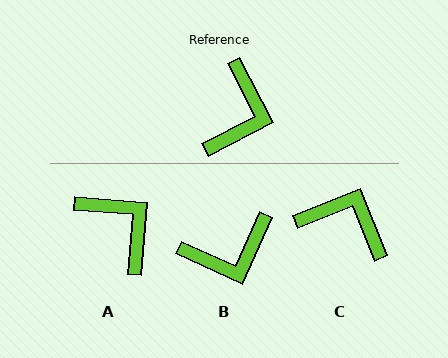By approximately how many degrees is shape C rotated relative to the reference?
Approximately 85 degrees counter-clockwise.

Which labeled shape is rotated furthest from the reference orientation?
C, about 85 degrees away.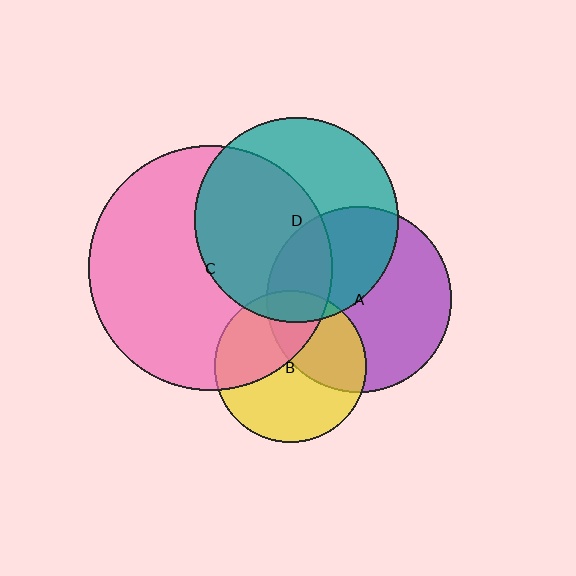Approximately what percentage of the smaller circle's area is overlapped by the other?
Approximately 10%.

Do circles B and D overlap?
Yes.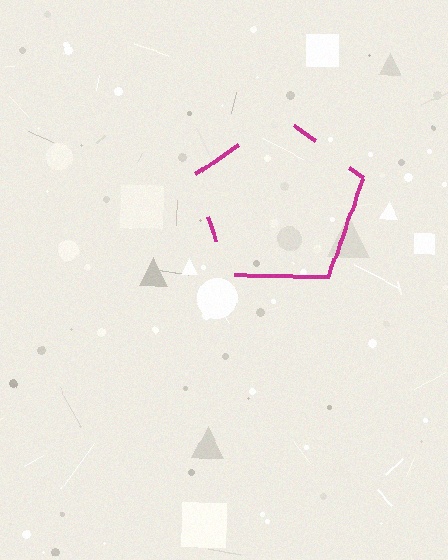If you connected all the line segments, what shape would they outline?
They would outline a pentagon.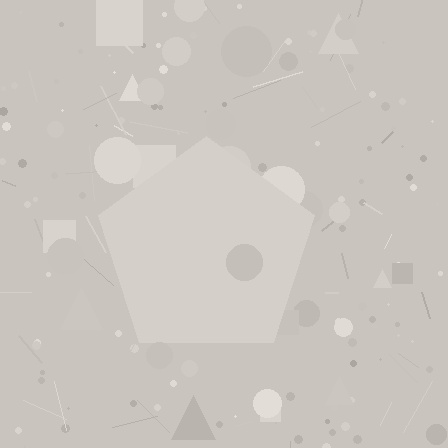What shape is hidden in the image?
A pentagon is hidden in the image.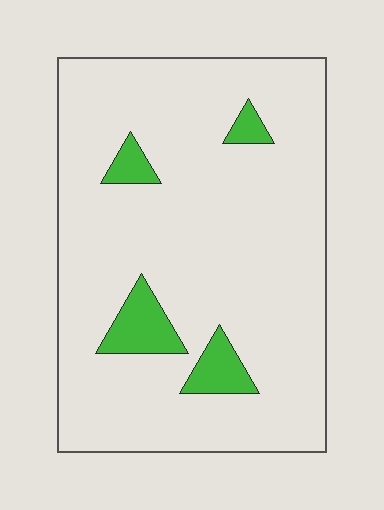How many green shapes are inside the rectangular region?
4.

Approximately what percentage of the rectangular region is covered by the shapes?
Approximately 10%.